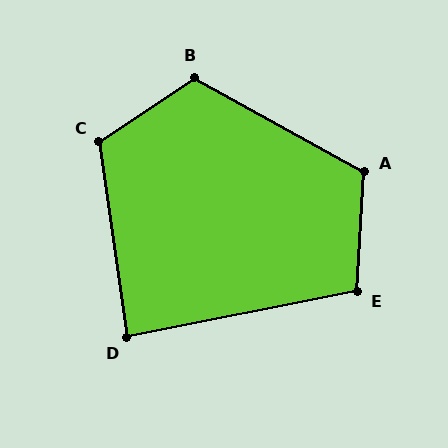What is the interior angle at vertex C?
Approximately 116 degrees (obtuse).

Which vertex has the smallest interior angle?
D, at approximately 87 degrees.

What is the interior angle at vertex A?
Approximately 116 degrees (obtuse).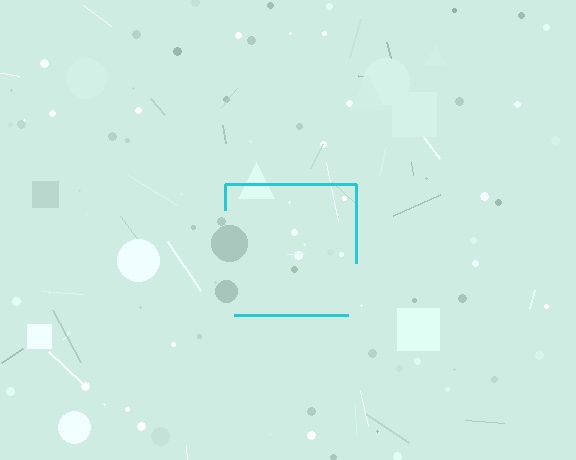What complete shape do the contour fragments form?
The contour fragments form a square.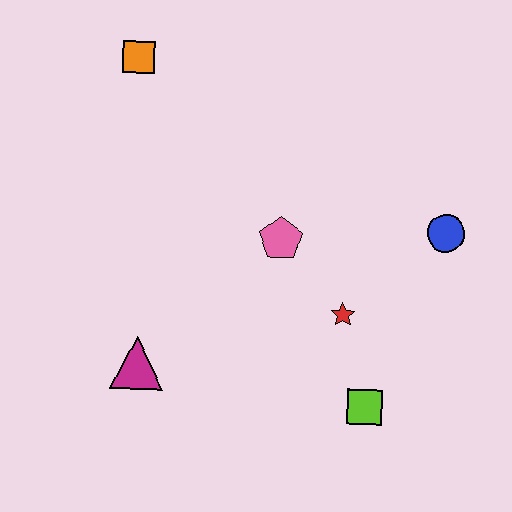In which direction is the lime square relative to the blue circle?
The lime square is below the blue circle.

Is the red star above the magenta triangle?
Yes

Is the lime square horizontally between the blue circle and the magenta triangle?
Yes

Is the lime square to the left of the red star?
No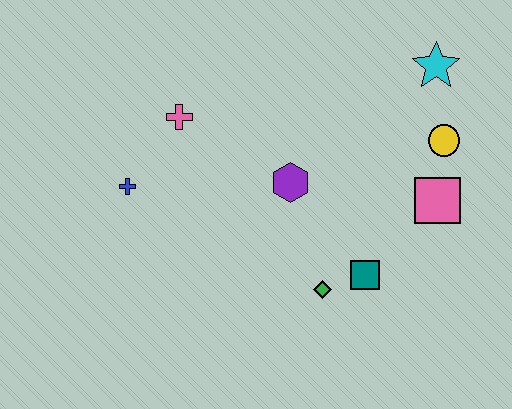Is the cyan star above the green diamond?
Yes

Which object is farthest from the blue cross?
The cyan star is farthest from the blue cross.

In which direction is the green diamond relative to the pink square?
The green diamond is to the left of the pink square.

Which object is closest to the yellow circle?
The pink square is closest to the yellow circle.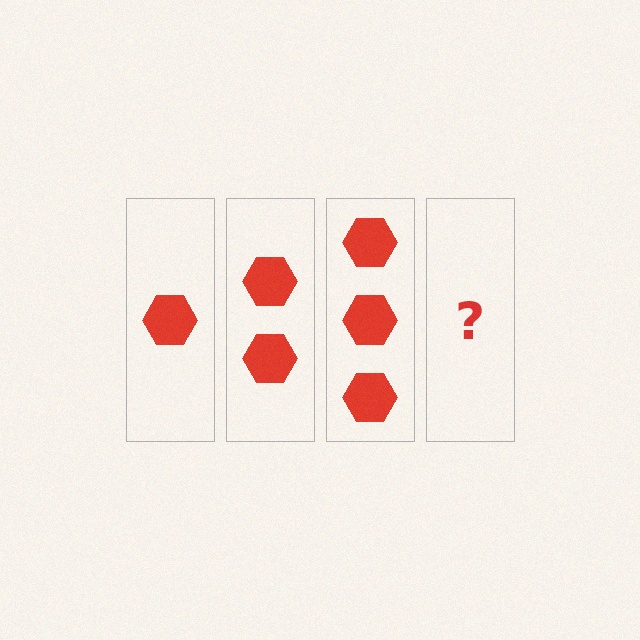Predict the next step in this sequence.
The next step is 4 hexagons.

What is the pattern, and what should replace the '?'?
The pattern is that each step adds one more hexagon. The '?' should be 4 hexagons.